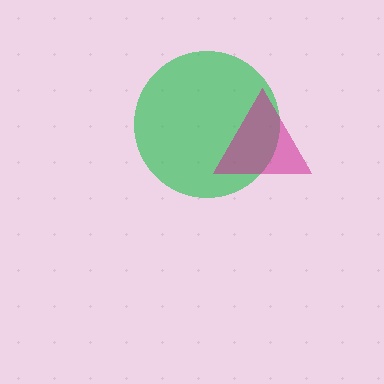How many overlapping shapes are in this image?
There are 2 overlapping shapes in the image.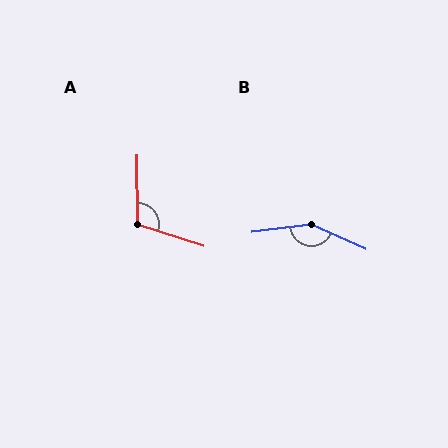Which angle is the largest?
B, at approximately 149 degrees.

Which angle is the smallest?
A, at approximately 108 degrees.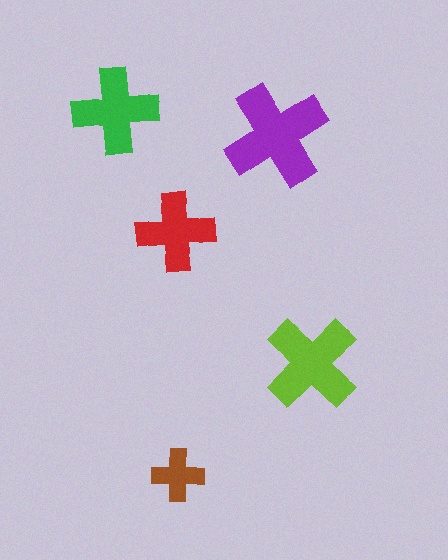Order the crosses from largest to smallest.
the purple one, the lime one, the green one, the red one, the brown one.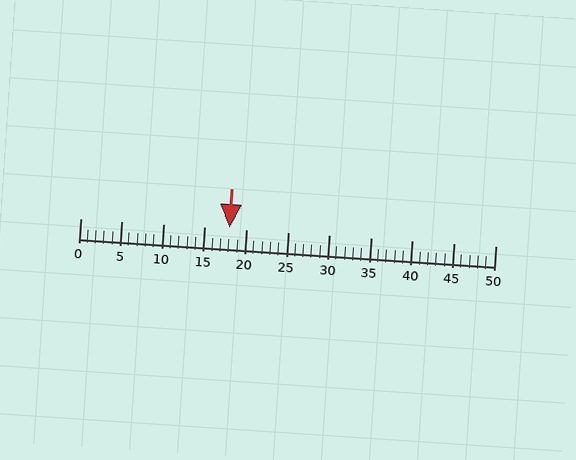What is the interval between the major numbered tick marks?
The major tick marks are spaced 5 units apart.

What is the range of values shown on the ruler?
The ruler shows values from 0 to 50.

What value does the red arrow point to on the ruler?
The red arrow points to approximately 18.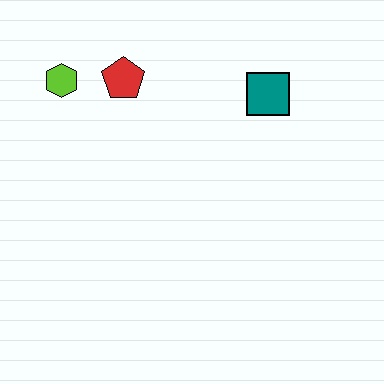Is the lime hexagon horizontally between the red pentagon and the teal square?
No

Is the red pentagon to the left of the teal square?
Yes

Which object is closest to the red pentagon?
The lime hexagon is closest to the red pentagon.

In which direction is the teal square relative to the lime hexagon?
The teal square is to the right of the lime hexagon.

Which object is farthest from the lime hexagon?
The teal square is farthest from the lime hexagon.